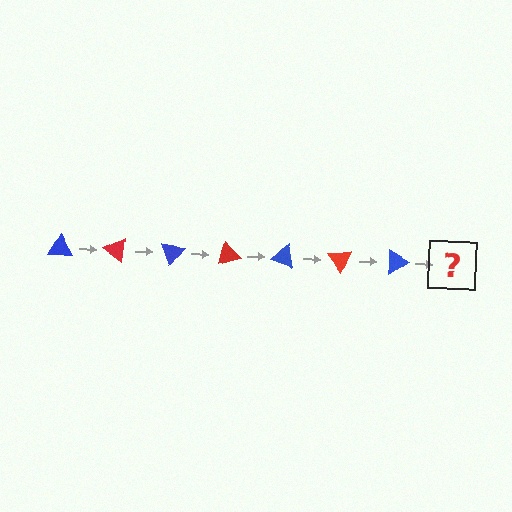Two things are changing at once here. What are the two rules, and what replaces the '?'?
The two rules are that it rotates 35 degrees each step and the color cycles through blue and red. The '?' should be a red triangle, rotated 245 degrees from the start.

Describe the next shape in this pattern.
It should be a red triangle, rotated 245 degrees from the start.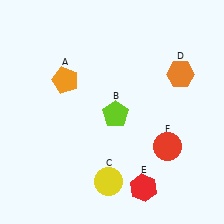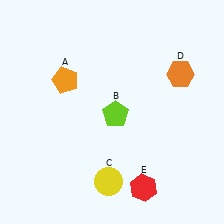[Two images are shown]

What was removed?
The red circle (F) was removed in Image 2.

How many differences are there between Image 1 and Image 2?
There is 1 difference between the two images.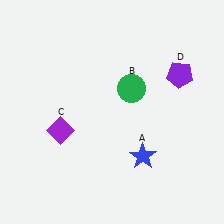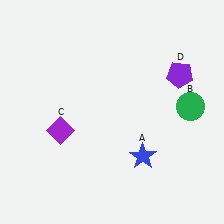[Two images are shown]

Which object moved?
The green circle (B) moved right.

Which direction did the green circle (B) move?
The green circle (B) moved right.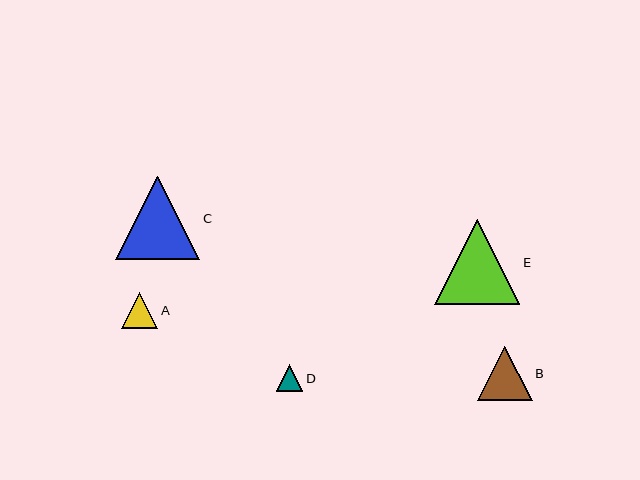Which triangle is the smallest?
Triangle D is the smallest with a size of approximately 27 pixels.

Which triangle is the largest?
Triangle E is the largest with a size of approximately 85 pixels.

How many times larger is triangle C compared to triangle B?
Triangle C is approximately 1.5 times the size of triangle B.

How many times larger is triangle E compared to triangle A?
Triangle E is approximately 2.4 times the size of triangle A.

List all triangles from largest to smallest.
From largest to smallest: E, C, B, A, D.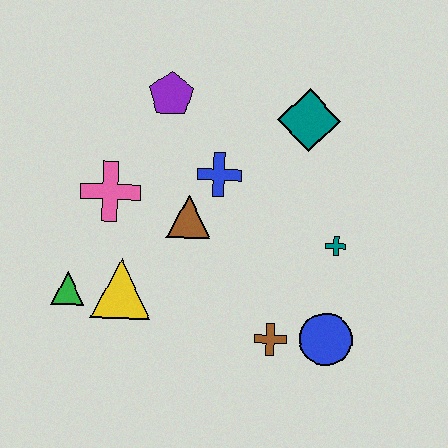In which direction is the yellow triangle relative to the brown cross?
The yellow triangle is to the left of the brown cross.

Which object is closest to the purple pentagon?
The blue cross is closest to the purple pentagon.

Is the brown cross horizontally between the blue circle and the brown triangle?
Yes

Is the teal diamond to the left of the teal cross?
Yes